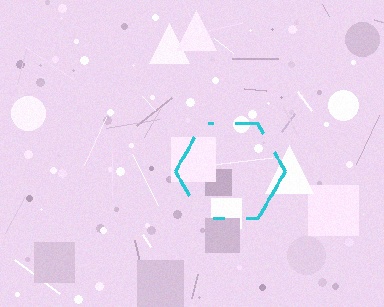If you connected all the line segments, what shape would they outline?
They would outline a hexagon.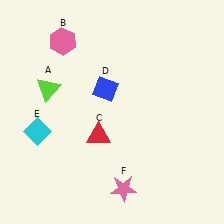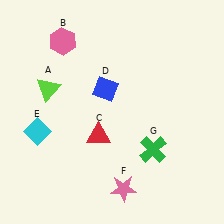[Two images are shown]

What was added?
A green cross (G) was added in Image 2.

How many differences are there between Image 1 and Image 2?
There is 1 difference between the two images.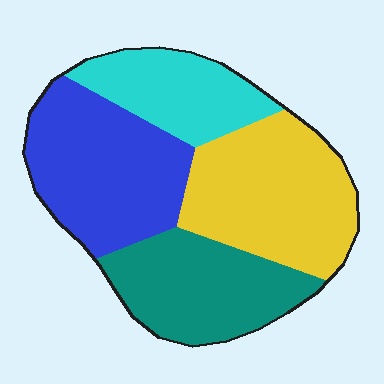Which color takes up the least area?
Cyan, at roughly 15%.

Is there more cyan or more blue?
Blue.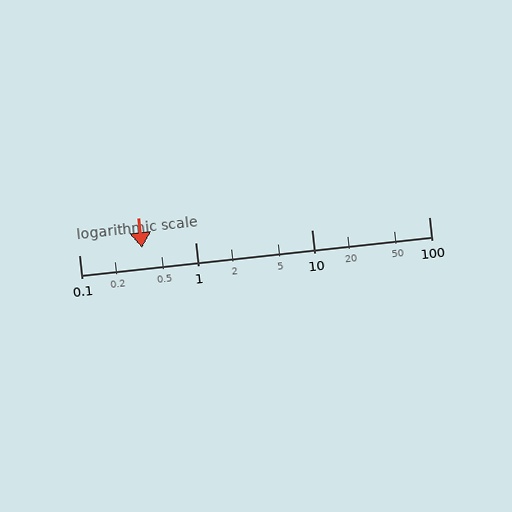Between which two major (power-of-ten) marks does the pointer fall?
The pointer is between 0.1 and 1.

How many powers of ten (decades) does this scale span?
The scale spans 3 decades, from 0.1 to 100.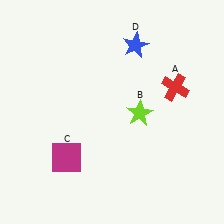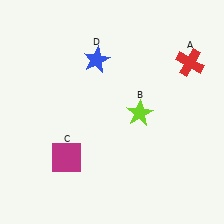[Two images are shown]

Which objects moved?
The objects that moved are: the red cross (A), the blue star (D).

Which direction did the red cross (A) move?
The red cross (A) moved up.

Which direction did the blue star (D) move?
The blue star (D) moved left.